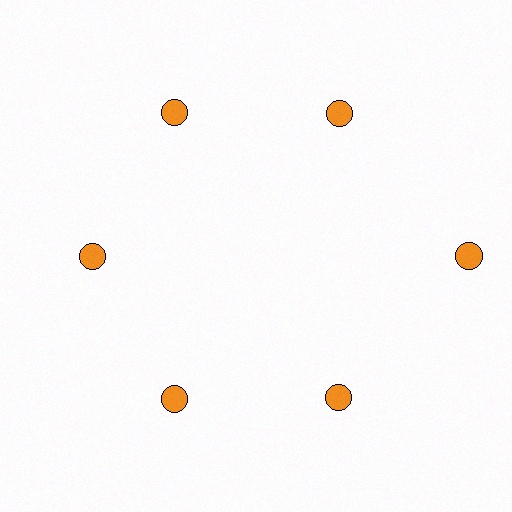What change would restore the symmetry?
The symmetry would be restored by moving it inward, back onto the ring so that all 6 circles sit at equal angles and equal distance from the center.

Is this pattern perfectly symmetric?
No. The 6 orange circles are arranged in a ring, but one element near the 3 o'clock position is pushed outward from the center, breaking the 6-fold rotational symmetry.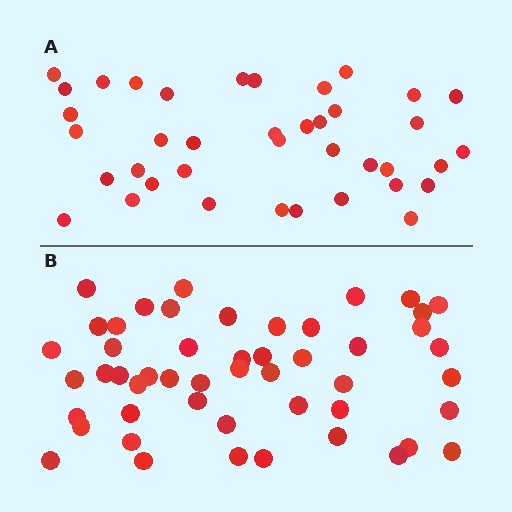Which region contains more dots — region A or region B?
Region B (the bottom region) has more dots.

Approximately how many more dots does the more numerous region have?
Region B has roughly 12 or so more dots than region A.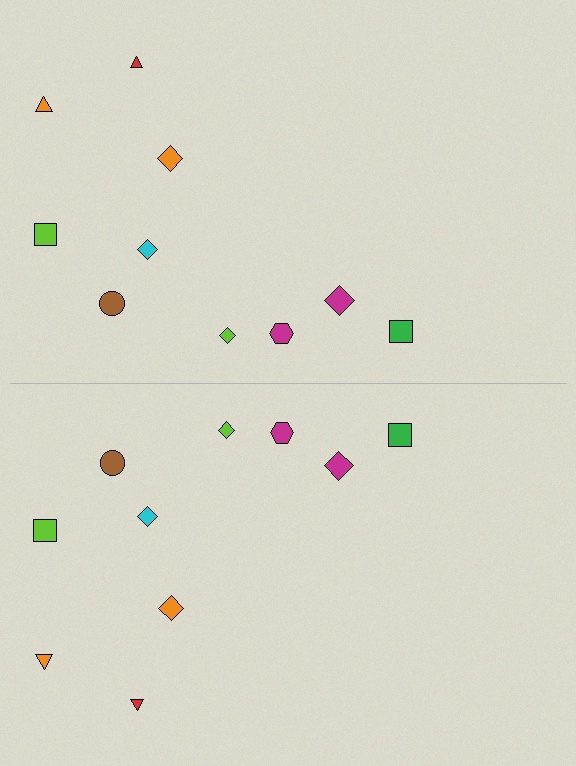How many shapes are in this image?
There are 20 shapes in this image.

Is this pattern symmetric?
Yes, this pattern has bilateral (reflection) symmetry.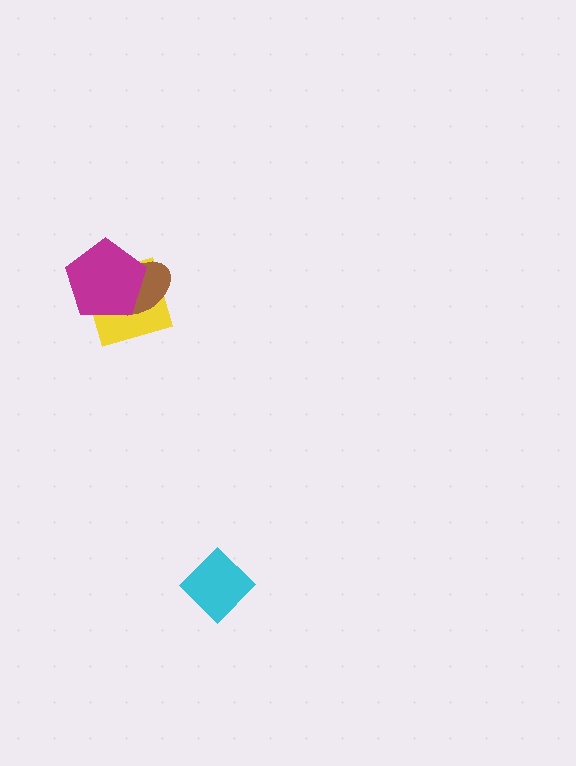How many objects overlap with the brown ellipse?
2 objects overlap with the brown ellipse.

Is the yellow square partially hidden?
Yes, it is partially covered by another shape.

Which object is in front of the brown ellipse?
The magenta pentagon is in front of the brown ellipse.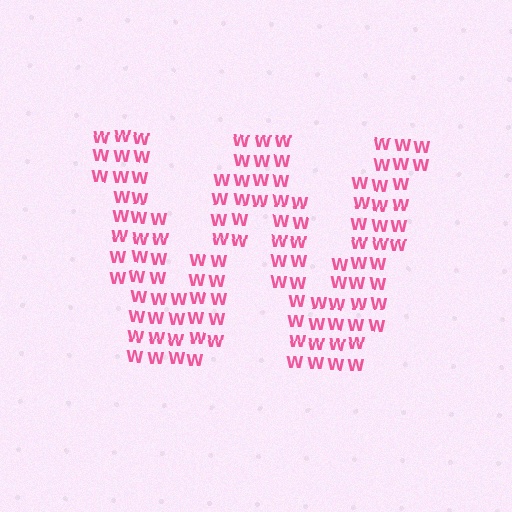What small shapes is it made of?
It is made of small letter W's.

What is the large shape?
The large shape is the letter W.